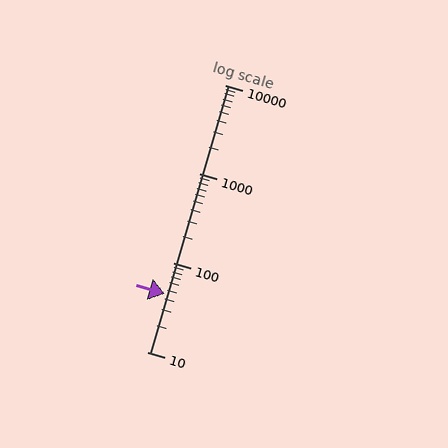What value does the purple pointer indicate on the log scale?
The pointer indicates approximately 45.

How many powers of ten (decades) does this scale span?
The scale spans 3 decades, from 10 to 10000.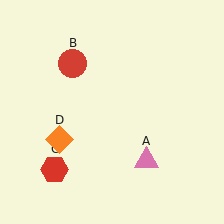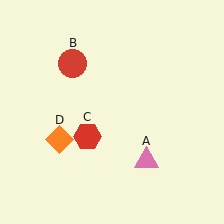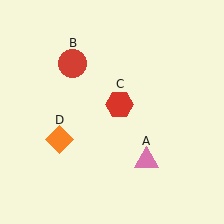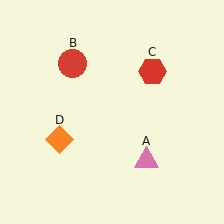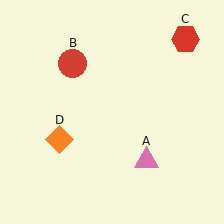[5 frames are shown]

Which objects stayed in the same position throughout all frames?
Pink triangle (object A) and red circle (object B) and orange diamond (object D) remained stationary.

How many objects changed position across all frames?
1 object changed position: red hexagon (object C).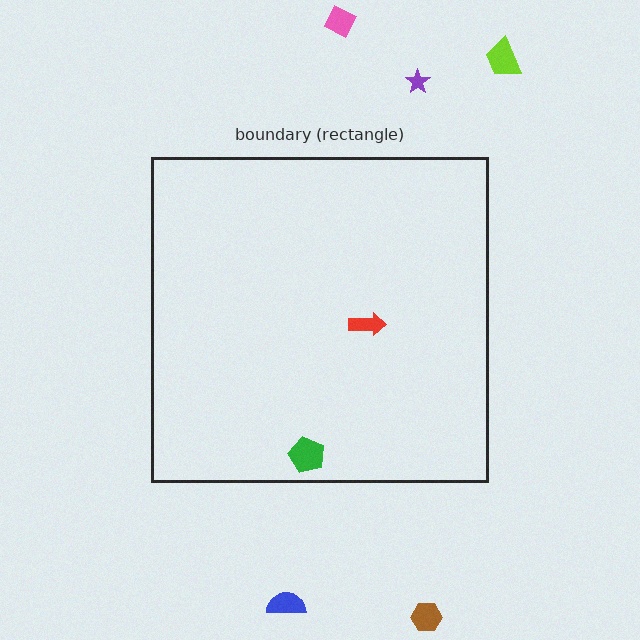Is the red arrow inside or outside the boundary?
Inside.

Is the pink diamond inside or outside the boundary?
Outside.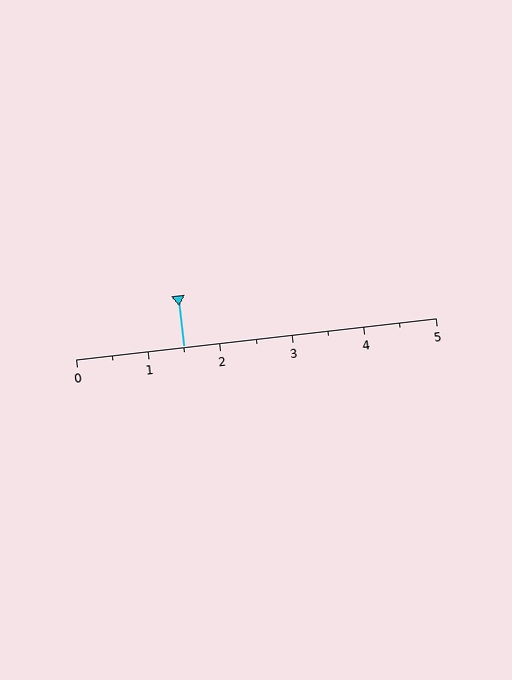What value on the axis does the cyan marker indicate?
The marker indicates approximately 1.5.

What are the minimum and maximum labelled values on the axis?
The axis runs from 0 to 5.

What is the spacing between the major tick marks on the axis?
The major ticks are spaced 1 apart.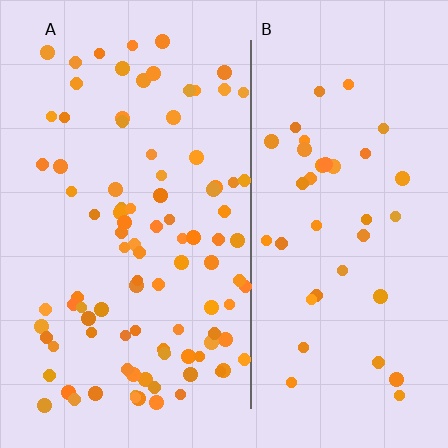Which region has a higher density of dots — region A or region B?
A (the left).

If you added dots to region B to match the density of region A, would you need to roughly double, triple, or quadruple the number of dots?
Approximately double.